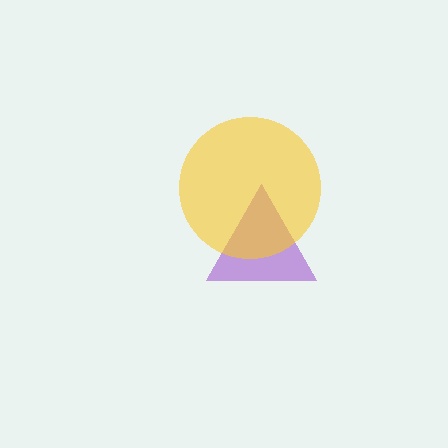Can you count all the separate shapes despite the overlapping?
Yes, there are 2 separate shapes.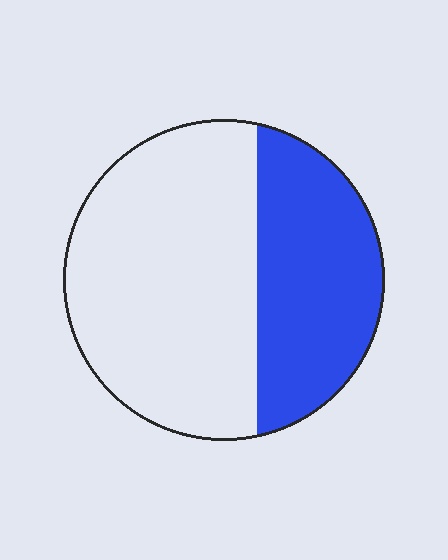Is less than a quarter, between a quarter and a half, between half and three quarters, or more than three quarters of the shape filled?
Between a quarter and a half.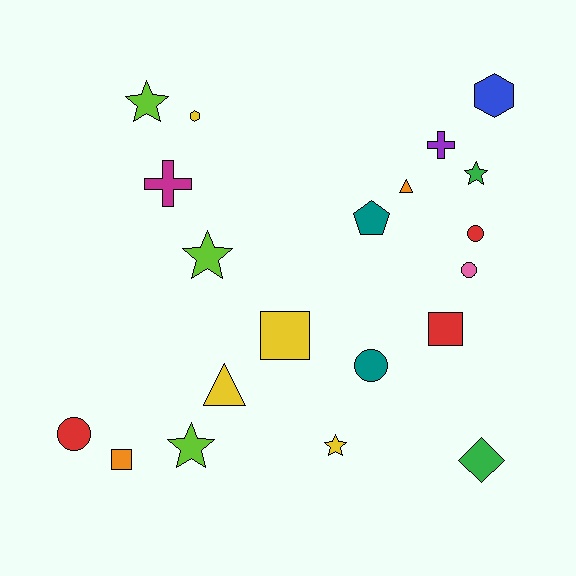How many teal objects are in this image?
There are 2 teal objects.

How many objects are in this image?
There are 20 objects.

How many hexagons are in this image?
There are 2 hexagons.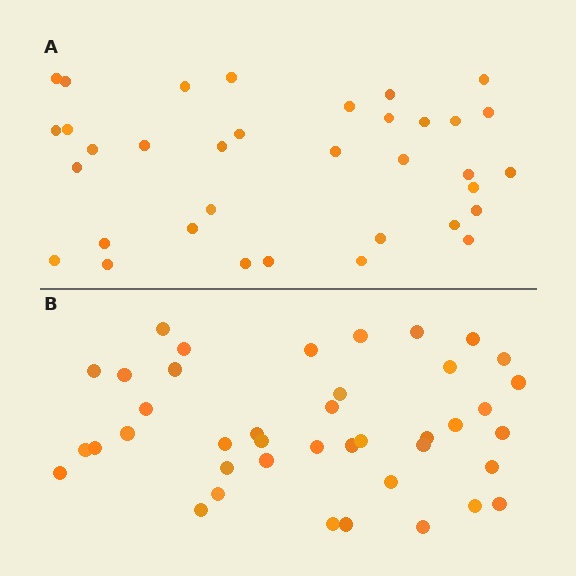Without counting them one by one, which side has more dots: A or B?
Region B (the bottom region) has more dots.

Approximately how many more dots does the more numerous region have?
Region B has about 6 more dots than region A.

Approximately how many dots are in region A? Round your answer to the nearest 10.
About 40 dots. (The exact count is 35, which rounds to 40.)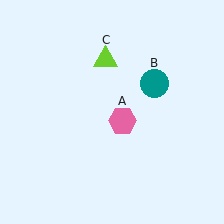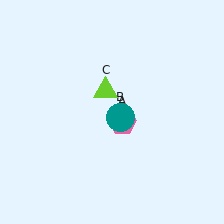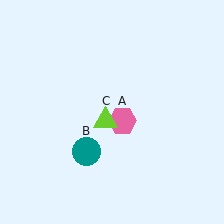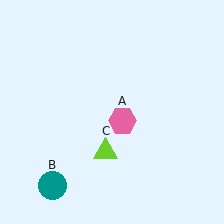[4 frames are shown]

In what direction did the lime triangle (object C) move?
The lime triangle (object C) moved down.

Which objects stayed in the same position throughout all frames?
Pink hexagon (object A) remained stationary.